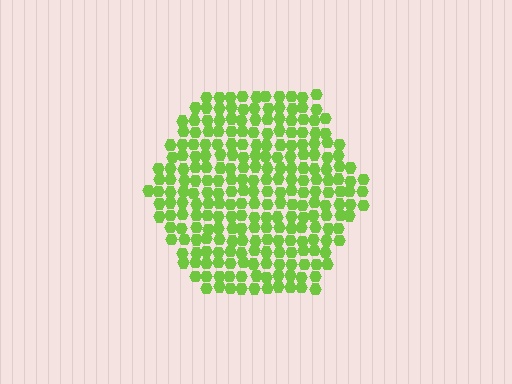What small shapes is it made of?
It is made of small hexagons.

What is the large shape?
The large shape is a hexagon.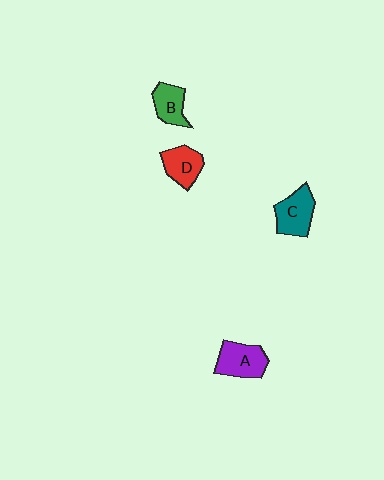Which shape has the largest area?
Shape A (purple).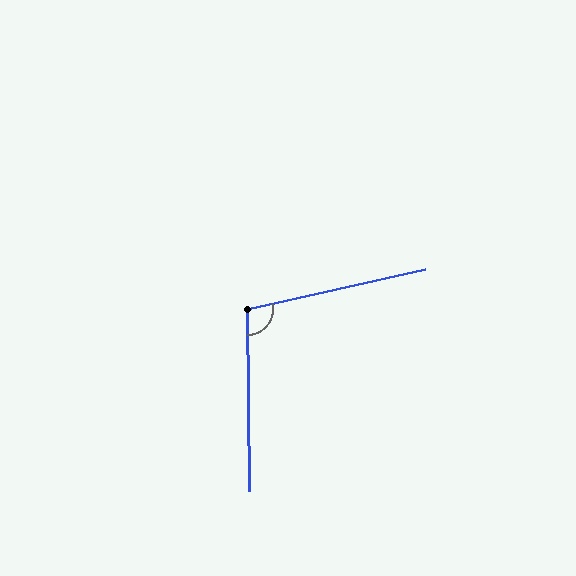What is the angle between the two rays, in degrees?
Approximately 102 degrees.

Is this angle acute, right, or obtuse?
It is obtuse.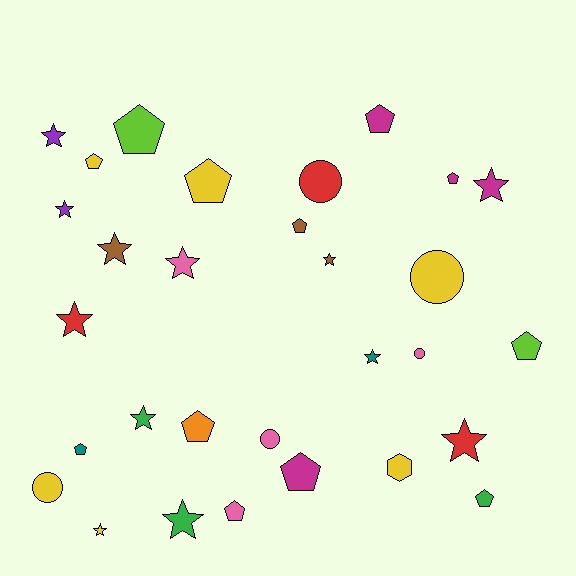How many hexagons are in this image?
There is 1 hexagon.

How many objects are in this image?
There are 30 objects.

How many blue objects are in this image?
There are no blue objects.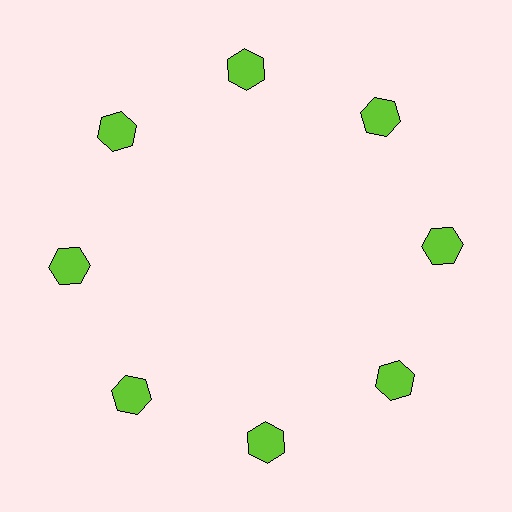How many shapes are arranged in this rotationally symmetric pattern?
There are 8 shapes, arranged in 8 groups of 1.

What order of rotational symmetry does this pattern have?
This pattern has 8-fold rotational symmetry.